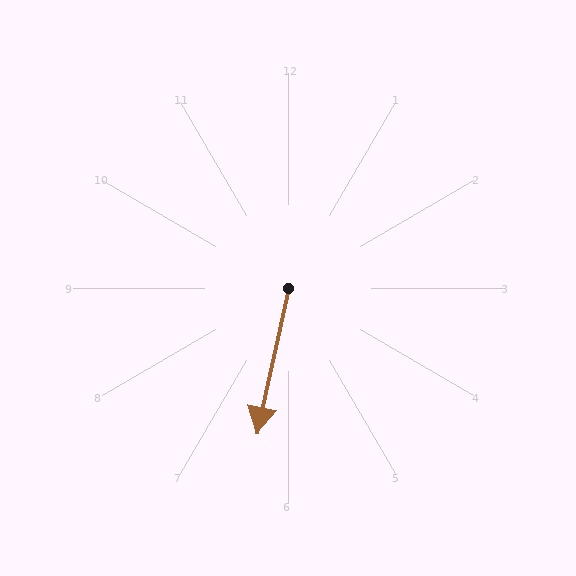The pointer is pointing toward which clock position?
Roughly 6 o'clock.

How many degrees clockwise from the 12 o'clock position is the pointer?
Approximately 192 degrees.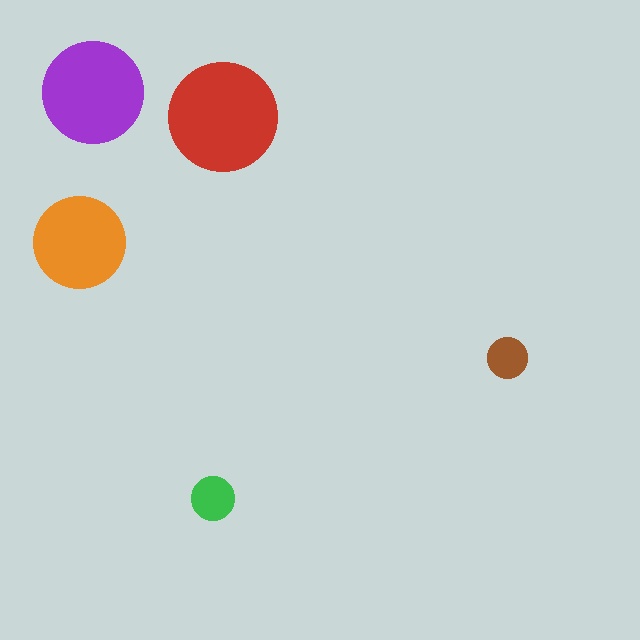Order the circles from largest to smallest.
the red one, the purple one, the orange one, the green one, the brown one.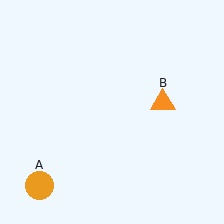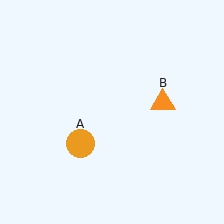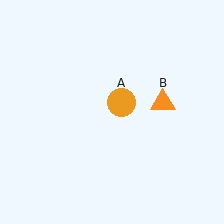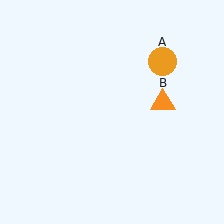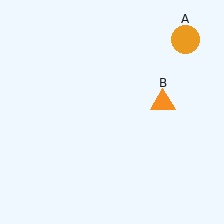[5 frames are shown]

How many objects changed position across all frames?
1 object changed position: orange circle (object A).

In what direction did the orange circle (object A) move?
The orange circle (object A) moved up and to the right.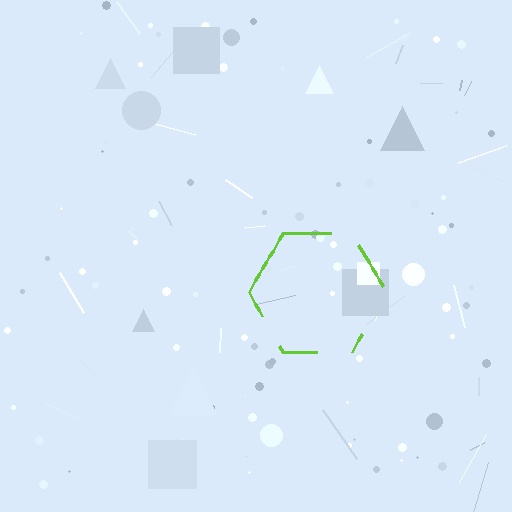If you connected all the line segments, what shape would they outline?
They would outline a hexagon.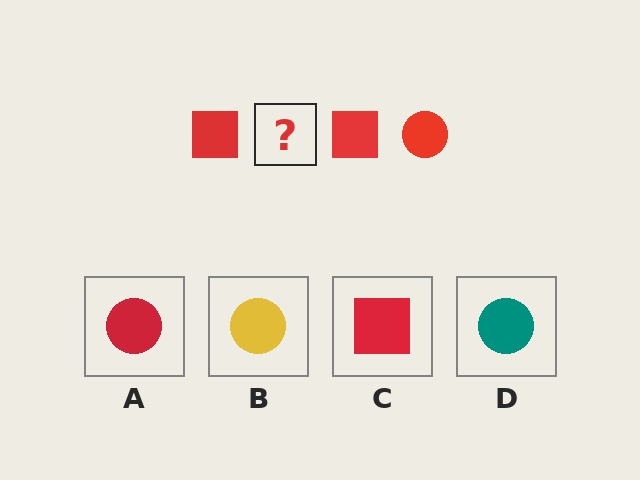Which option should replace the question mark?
Option A.